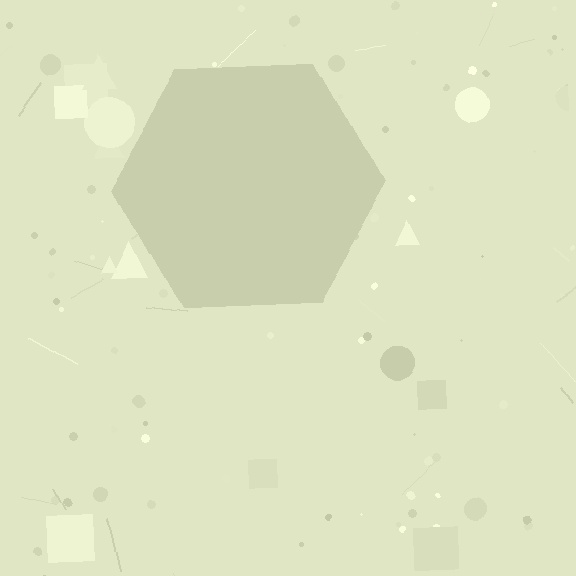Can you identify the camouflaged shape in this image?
The camouflaged shape is a hexagon.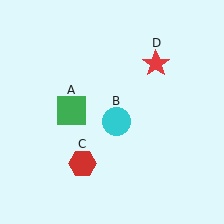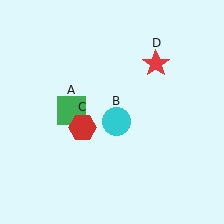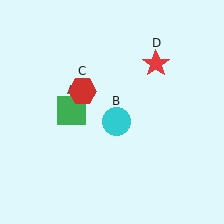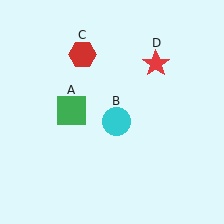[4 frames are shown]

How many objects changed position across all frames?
1 object changed position: red hexagon (object C).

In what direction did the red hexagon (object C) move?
The red hexagon (object C) moved up.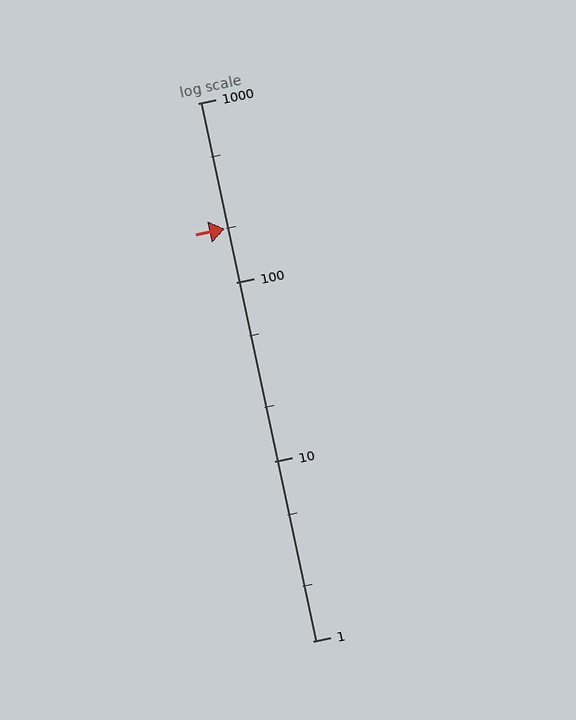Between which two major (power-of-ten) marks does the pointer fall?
The pointer is between 100 and 1000.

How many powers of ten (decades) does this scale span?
The scale spans 3 decades, from 1 to 1000.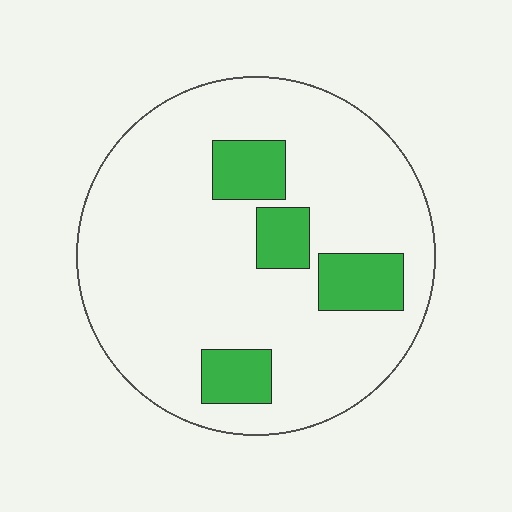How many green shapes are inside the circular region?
4.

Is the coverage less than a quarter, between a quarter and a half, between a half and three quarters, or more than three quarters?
Less than a quarter.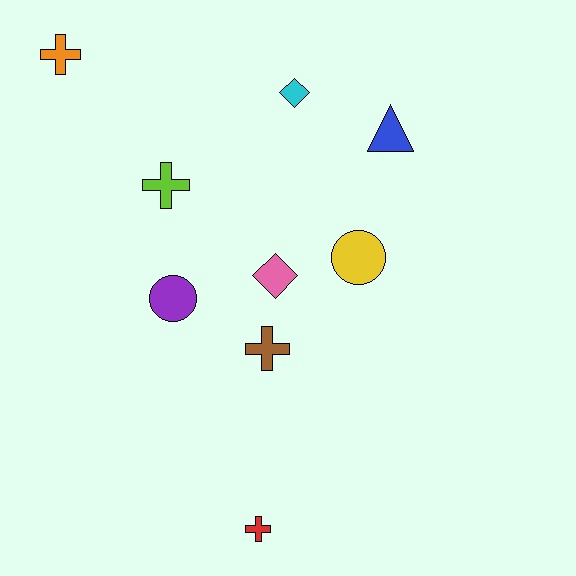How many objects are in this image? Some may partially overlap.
There are 9 objects.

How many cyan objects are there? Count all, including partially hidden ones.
There is 1 cyan object.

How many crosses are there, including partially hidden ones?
There are 4 crosses.